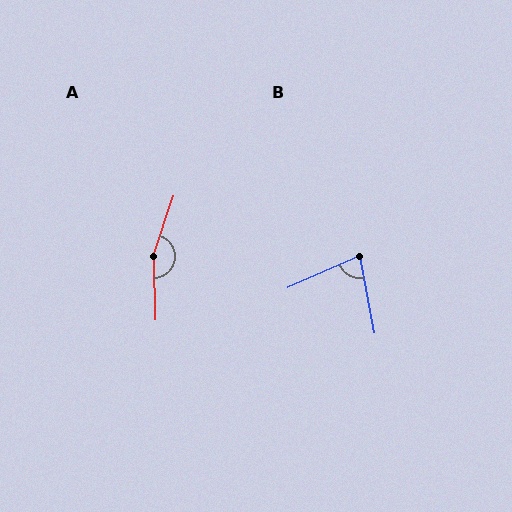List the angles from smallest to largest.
B (77°), A (160°).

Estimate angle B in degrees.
Approximately 77 degrees.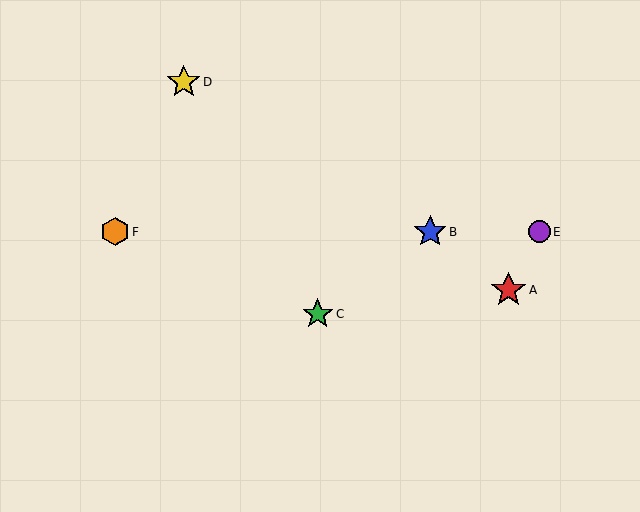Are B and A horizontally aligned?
No, B is at y≈232 and A is at y≈290.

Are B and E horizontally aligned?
Yes, both are at y≈232.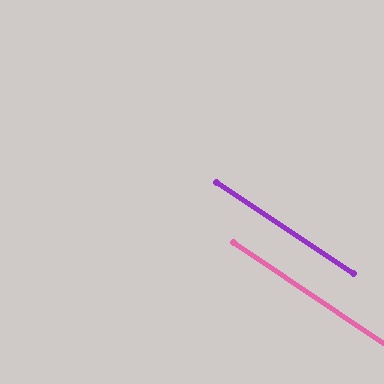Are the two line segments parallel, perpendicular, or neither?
Parallel — their directions differ by only 0.3°.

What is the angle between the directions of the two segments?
Approximately 0 degrees.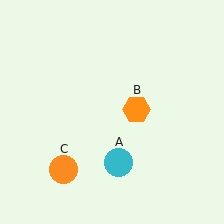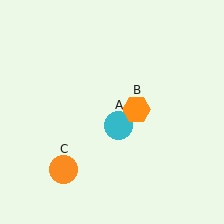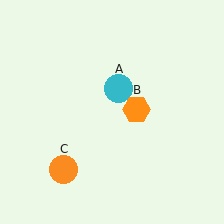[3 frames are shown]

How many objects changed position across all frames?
1 object changed position: cyan circle (object A).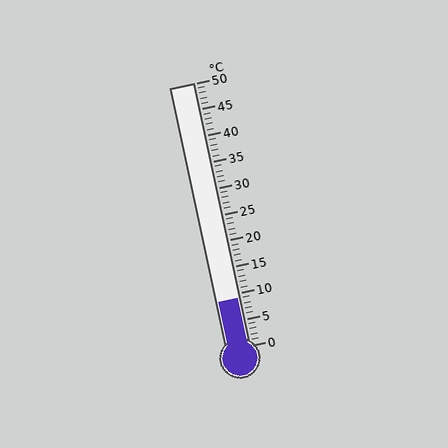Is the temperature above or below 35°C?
The temperature is below 35°C.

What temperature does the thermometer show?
The thermometer shows approximately 9°C.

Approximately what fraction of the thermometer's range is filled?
The thermometer is filled to approximately 20% of its range.